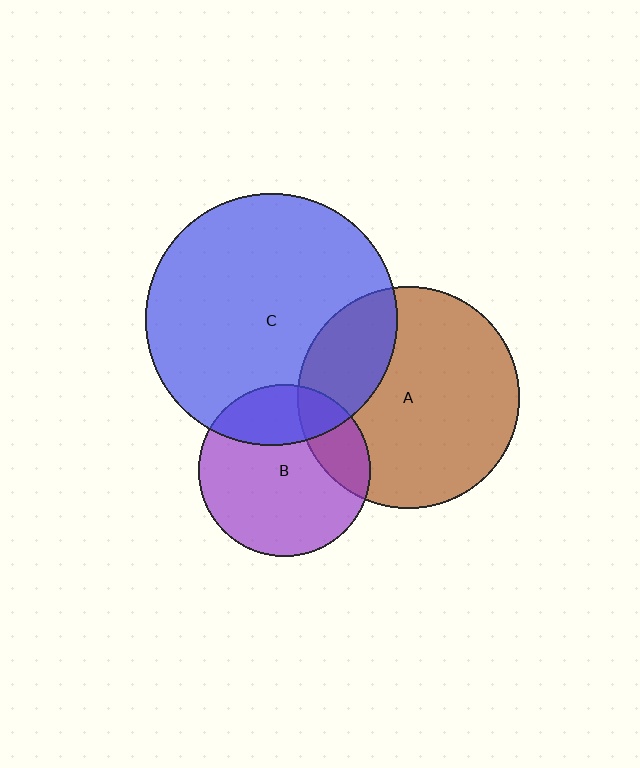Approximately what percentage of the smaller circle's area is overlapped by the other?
Approximately 25%.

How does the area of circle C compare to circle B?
Approximately 2.2 times.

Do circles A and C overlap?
Yes.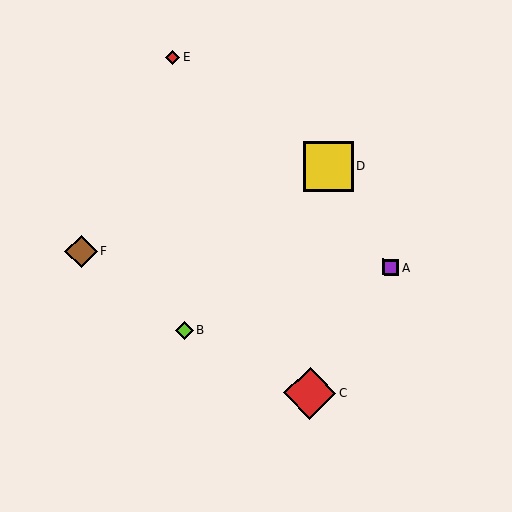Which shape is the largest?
The red diamond (labeled C) is the largest.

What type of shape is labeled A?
Shape A is a purple square.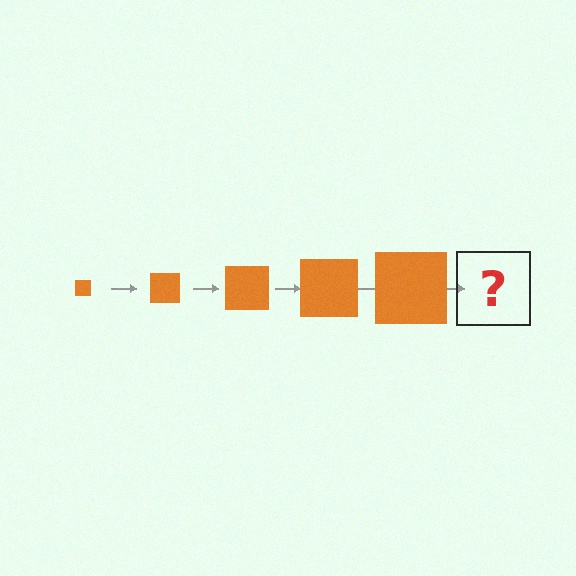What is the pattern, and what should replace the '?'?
The pattern is that the square gets progressively larger each step. The '?' should be an orange square, larger than the previous one.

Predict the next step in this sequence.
The next step is an orange square, larger than the previous one.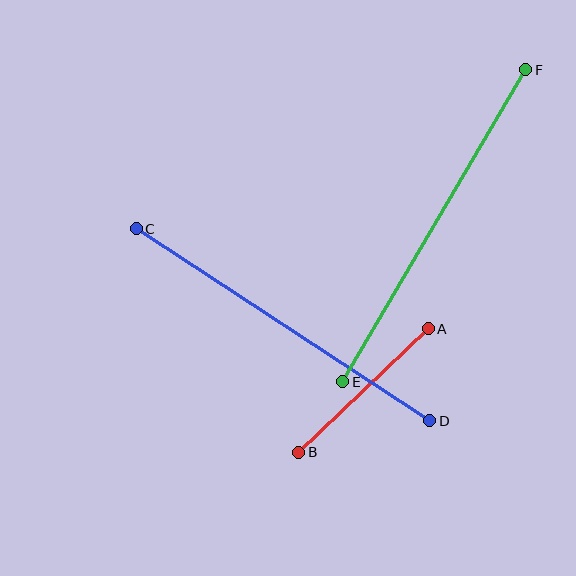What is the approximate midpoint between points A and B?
The midpoint is at approximately (363, 390) pixels.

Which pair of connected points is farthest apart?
Points E and F are farthest apart.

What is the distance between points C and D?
The distance is approximately 351 pixels.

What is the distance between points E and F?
The distance is approximately 362 pixels.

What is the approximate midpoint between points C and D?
The midpoint is at approximately (283, 325) pixels.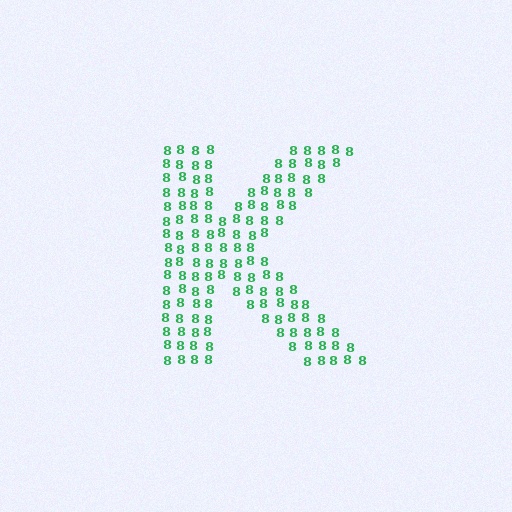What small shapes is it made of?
It is made of small digit 8's.